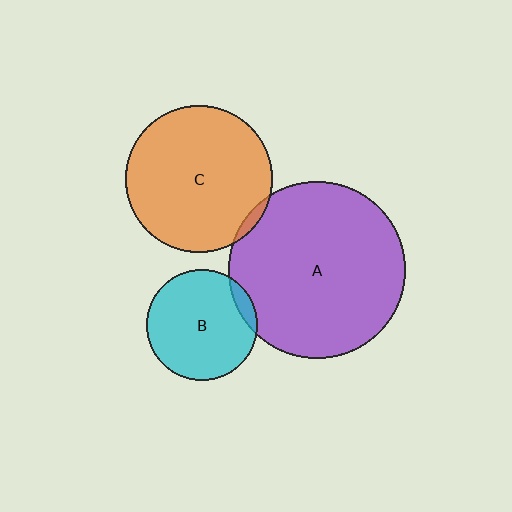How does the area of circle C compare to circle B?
Approximately 1.7 times.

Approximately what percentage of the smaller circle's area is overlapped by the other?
Approximately 5%.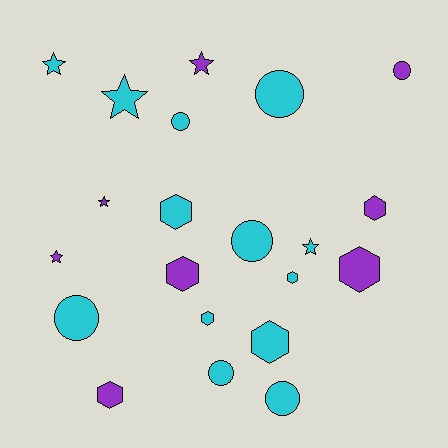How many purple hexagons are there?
There are 4 purple hexagons.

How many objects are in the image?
There are 21 objects.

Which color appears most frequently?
Cyan, with 13 objects.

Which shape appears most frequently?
Hexagon, with 8 objects.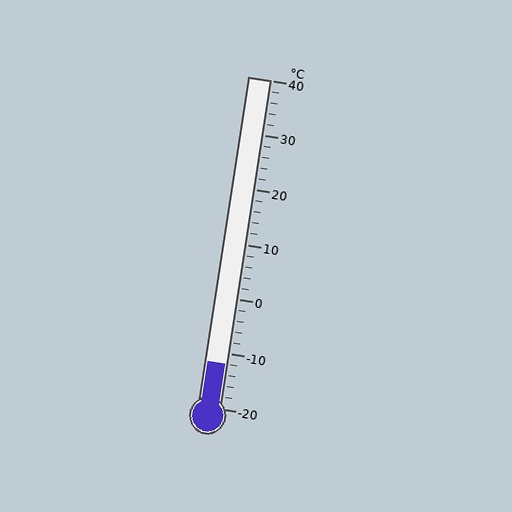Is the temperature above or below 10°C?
The temperature is below 10°C.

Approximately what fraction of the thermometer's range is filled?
The thermometer is filled to approximately 15% of its range.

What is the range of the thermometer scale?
The thermometer scale ranges from -20°C to 40°C.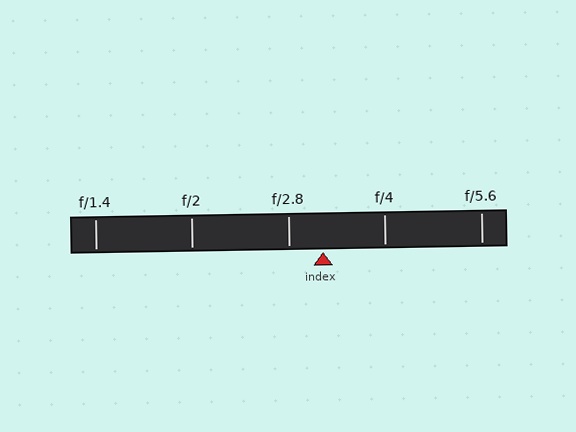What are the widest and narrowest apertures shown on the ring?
The widest aperture shown is f/1.4 and the narrowest is f/5.6.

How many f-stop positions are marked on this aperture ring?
There are 5 f-stop positions marked.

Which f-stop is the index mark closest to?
The index mark is closest to f/2.8.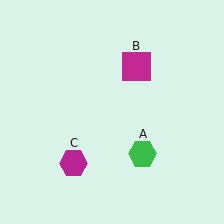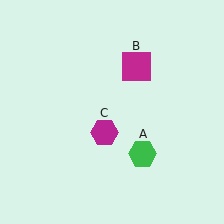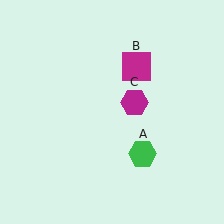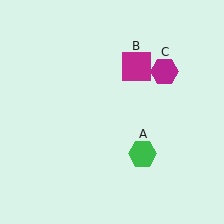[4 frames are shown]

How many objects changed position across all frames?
1 object changed position: magenta hexagon (object C).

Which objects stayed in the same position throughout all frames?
Green hexagon (object A) and magenta square (object B) remained stationary.